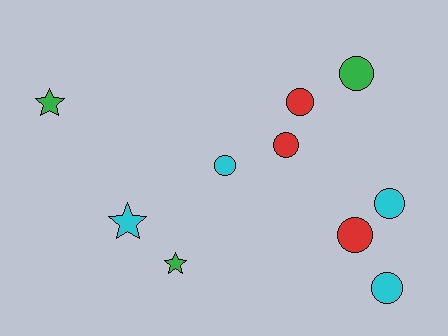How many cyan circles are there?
There are 3 cyan circles.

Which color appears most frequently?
Cyan, with 4 objects.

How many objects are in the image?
There are 10 objects.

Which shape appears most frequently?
Circle, with 7 objects.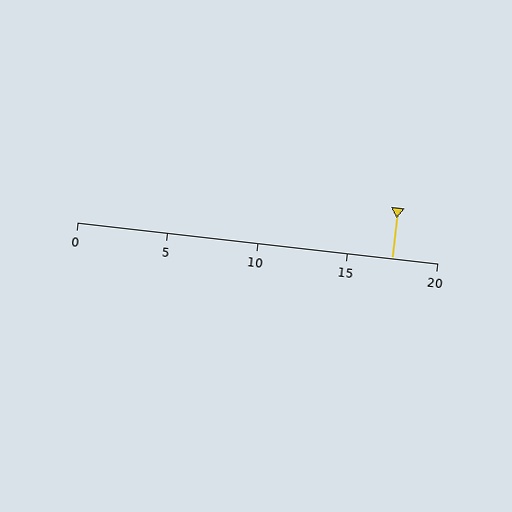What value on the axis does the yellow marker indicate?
The marker indicates approximately 17.5.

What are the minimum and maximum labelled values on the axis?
The axis runs from 0 to 20.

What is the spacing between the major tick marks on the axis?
The major ticks are spaced 5 apart.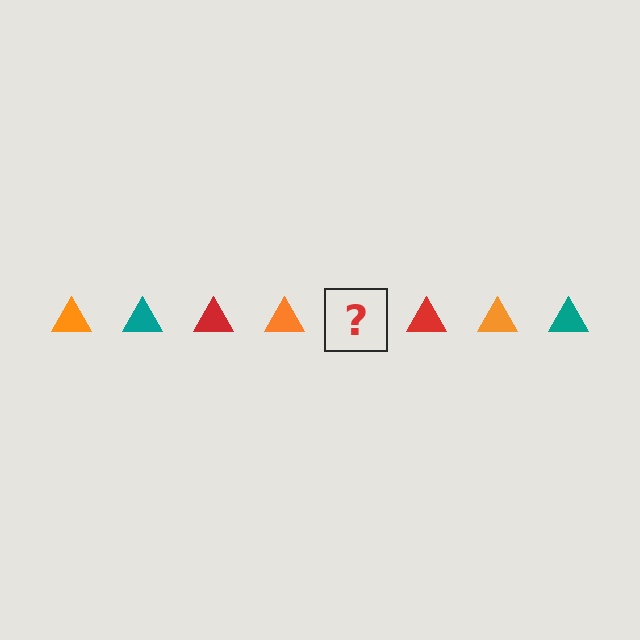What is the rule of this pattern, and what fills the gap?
The rule is that the pattern cycles through orange, teal, red triangles. The gap should be filled with a teal triangle.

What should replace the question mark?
The question mark should be replaced with a teal triangle.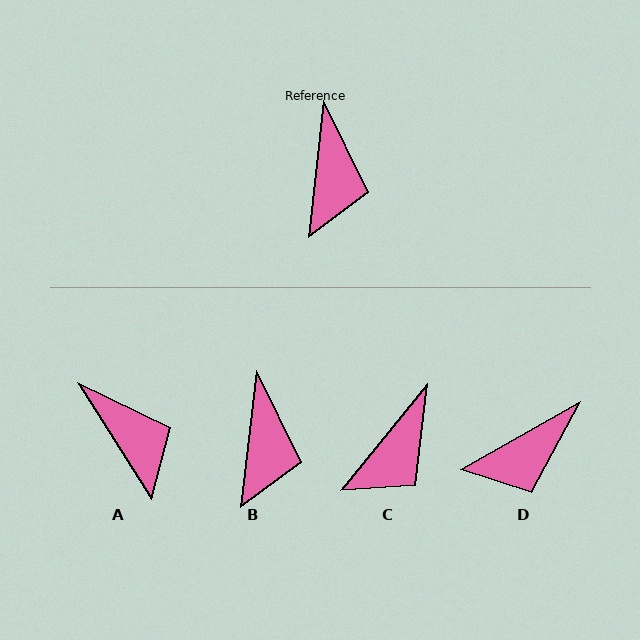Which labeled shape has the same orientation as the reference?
B.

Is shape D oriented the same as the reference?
No, it is off by about 54 degrees.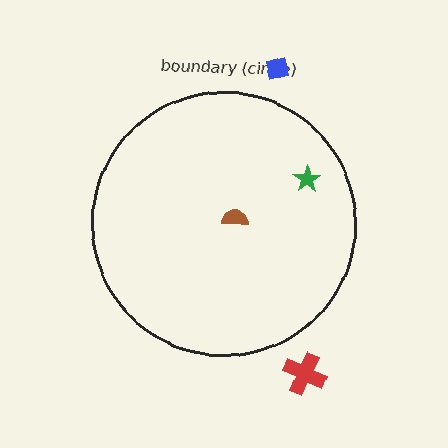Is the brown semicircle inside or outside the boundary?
Inside.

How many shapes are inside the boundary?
2 inside, 2 outside.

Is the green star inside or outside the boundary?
Inside.